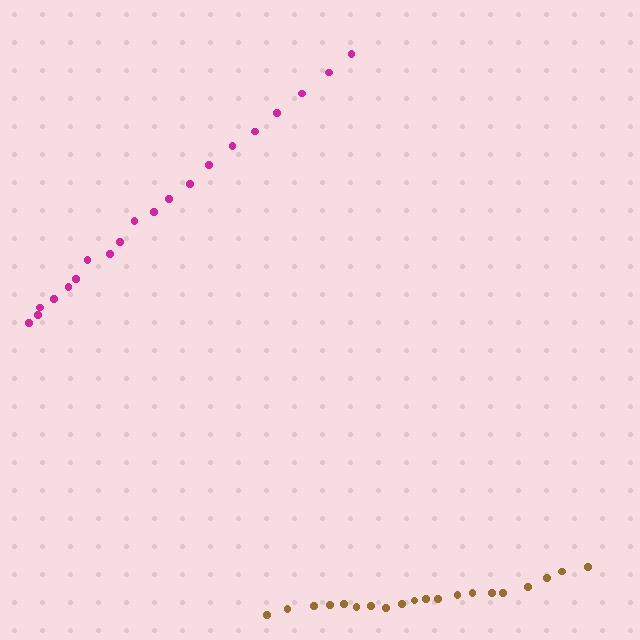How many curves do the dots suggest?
There are 2 distinct paths.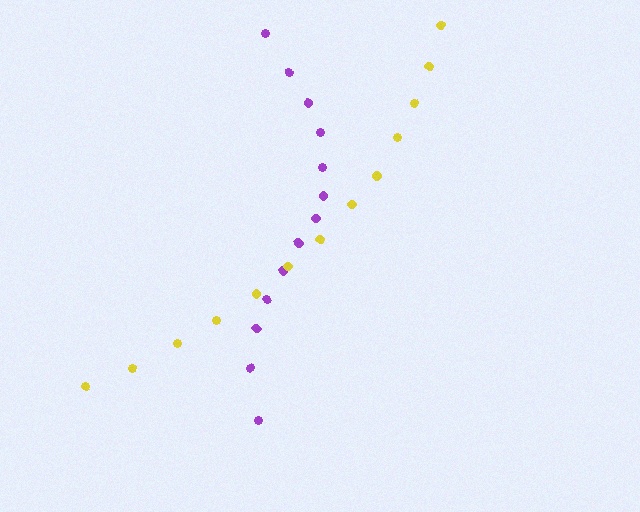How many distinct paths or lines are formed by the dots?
There are 2 distinct paths.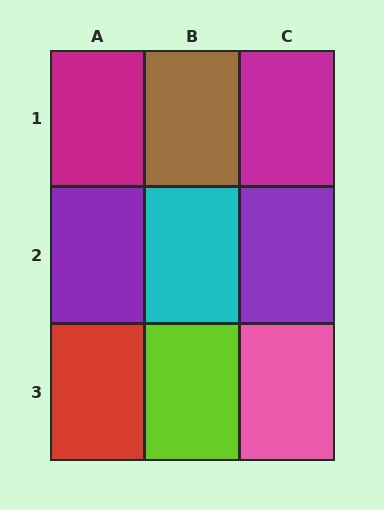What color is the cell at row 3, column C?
Pink.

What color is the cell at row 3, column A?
Red.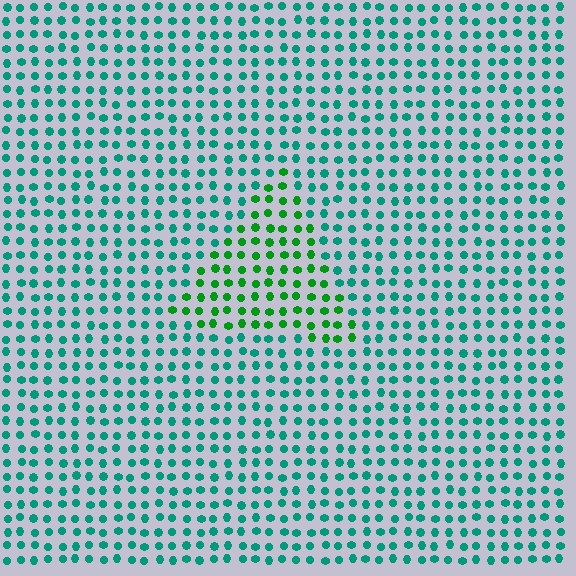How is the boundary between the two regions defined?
The boundary is defined purely by a slight shift in hue (about 40 degrees). Spacing, size, and orientation are identical on both sides.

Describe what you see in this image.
The image is filled with small teal elements in a uniform arrangement. A triangle-shaped region is visible where the elements are tinted to a slightly different hue, forming a subtle color boundary.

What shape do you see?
I see a triangle.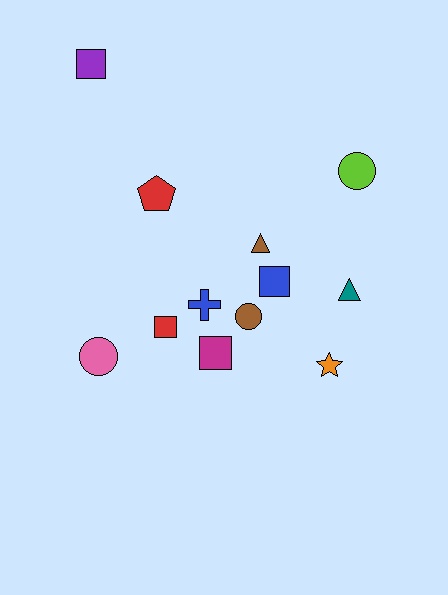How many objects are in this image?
There are 12 objects.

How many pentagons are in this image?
There is 1 pentagon.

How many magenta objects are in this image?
There is 1 magenta object.